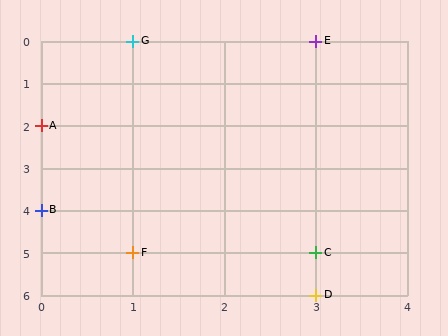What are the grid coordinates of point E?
Point E is at grid coordinates (3, 0).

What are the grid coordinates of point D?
Point D is at grid coordinates (3, 6).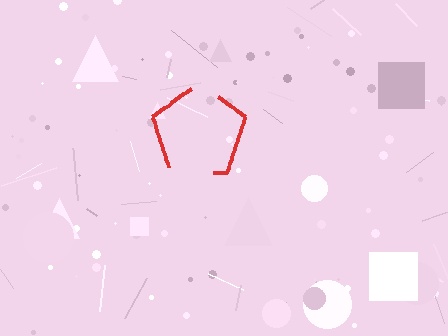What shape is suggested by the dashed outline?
The dashed outline suggests a pentagon.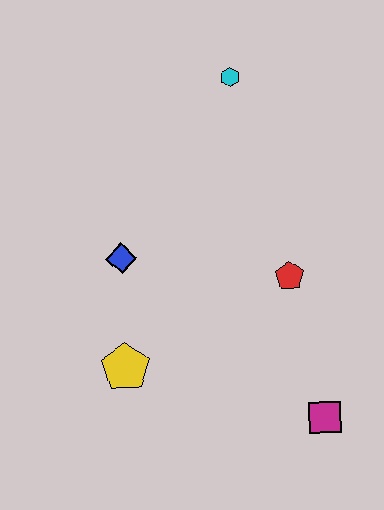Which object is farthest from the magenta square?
The cyan hexagon is farthest from the magenta square.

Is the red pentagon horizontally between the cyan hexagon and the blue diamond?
No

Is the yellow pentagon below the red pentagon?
Yes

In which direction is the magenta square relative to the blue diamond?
The magenta square is to the right of the blue diamond.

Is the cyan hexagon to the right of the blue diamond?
Yes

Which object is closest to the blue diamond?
The yellow pentagon is closest to the blue diamond.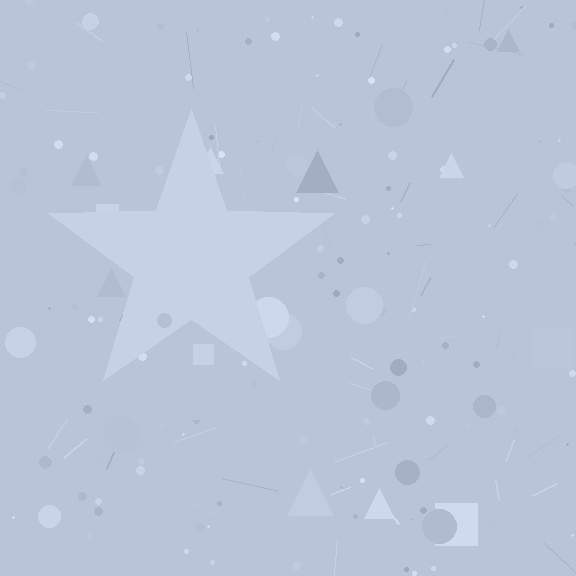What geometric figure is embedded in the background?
A star is embedded in the background.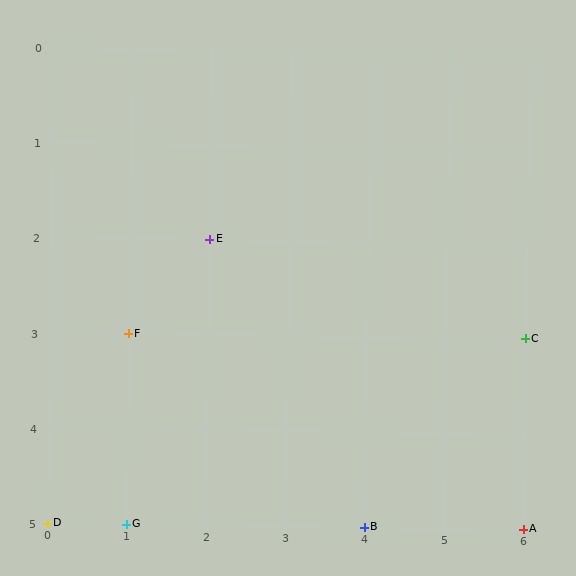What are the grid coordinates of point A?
Point A is at grid coordinates (6, 5).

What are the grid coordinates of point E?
Point E is at grid coordinates (2, 2).